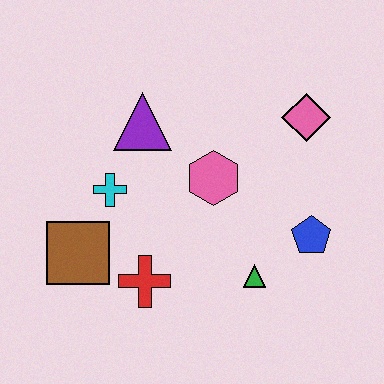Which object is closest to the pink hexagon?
The purple triangle is closest to the pink hexagon.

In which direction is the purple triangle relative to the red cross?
The purple triangle is above the red cross.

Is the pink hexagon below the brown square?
No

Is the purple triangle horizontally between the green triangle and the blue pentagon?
No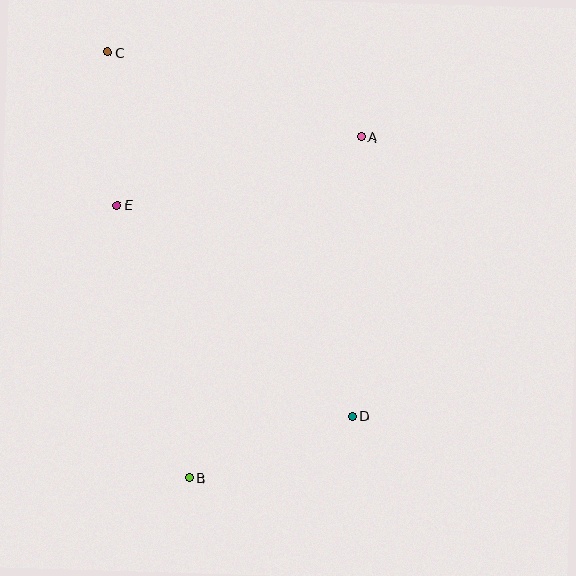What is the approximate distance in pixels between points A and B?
The distance between A and B is approximately 382 pixels.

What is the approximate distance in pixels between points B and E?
The distance between B and E is approximately 282 pixels.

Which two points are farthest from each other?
Points C and D are farthest from each other.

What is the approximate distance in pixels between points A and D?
The distance between A and D is approximately 280 pixels.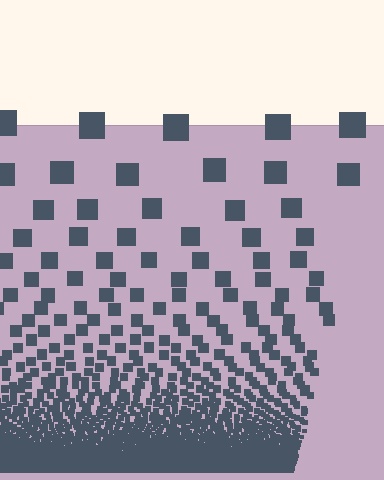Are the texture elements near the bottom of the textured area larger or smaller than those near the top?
Smaller. The gradient is inverted — elements near the bottom are smaller and denser.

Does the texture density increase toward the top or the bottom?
Density increases toward the bottom.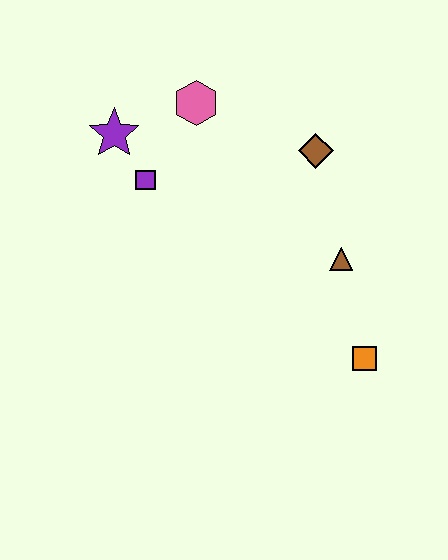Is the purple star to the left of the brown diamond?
Yes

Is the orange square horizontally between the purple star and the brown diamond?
No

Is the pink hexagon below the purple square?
No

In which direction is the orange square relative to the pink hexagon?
The orange square is below the pink hexagon.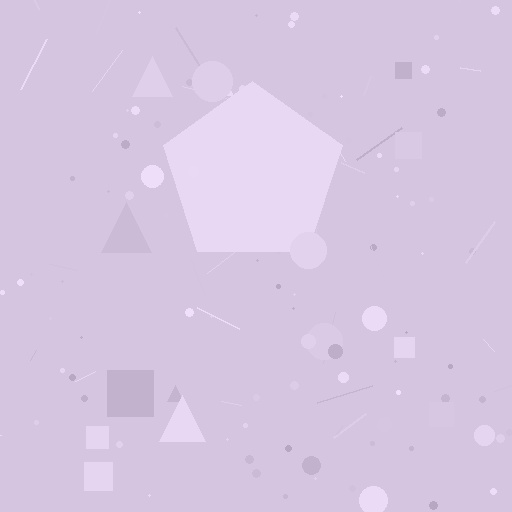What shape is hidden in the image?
A pentagon is hidden in the image.